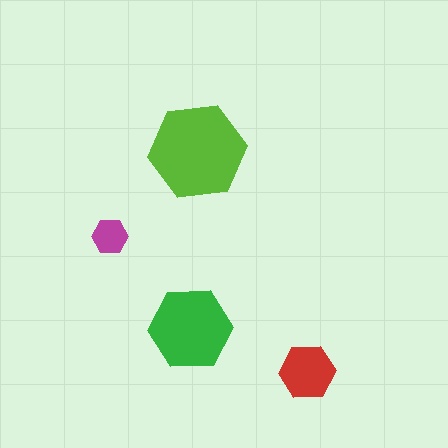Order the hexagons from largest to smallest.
the lime one, the green one, the red one, the magenta one.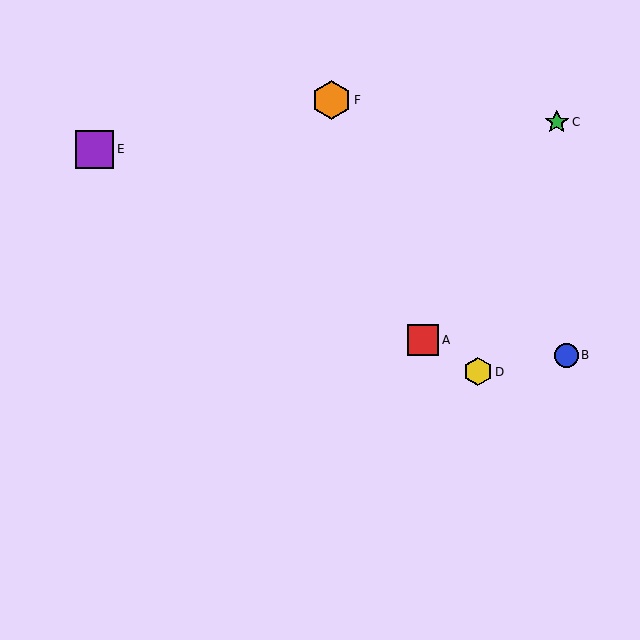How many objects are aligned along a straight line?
3 objects (A, D, E) are aligned along a straight line.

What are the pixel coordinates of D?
Object D is at (478, 372).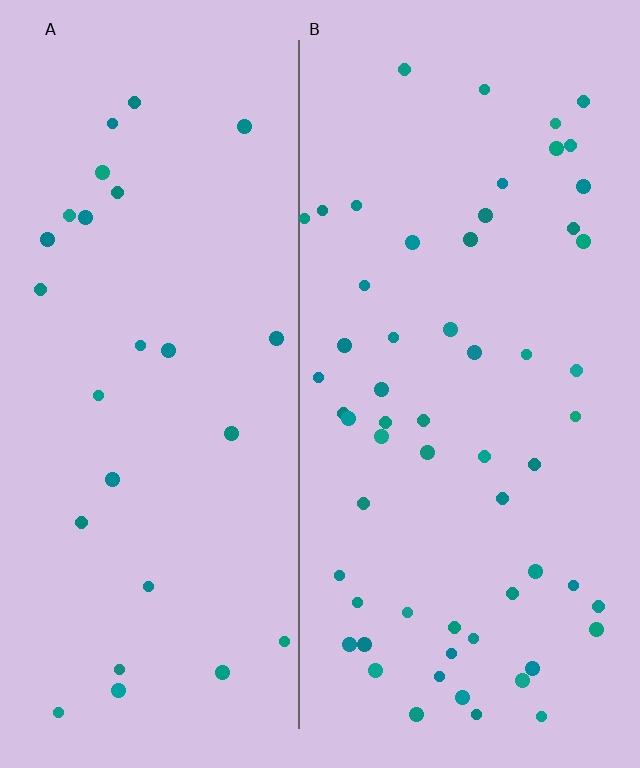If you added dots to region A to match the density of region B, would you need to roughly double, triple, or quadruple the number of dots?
Approximately double.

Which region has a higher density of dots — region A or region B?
B (the right).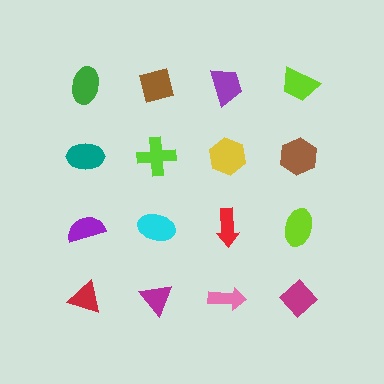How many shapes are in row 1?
4 shapes.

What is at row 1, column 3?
A purple trapezoid.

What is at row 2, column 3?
A yellow hexagon.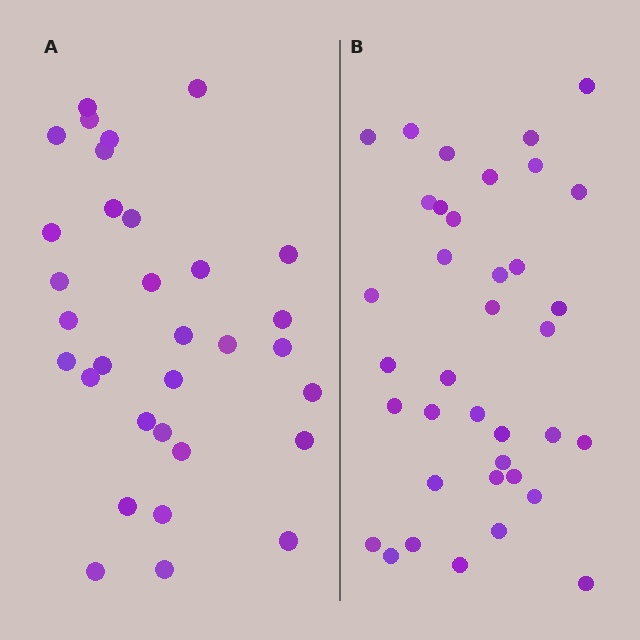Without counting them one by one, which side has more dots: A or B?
Region B (the right region) has more dots.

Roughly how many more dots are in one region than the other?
Region B has about 5 more dots than region A.